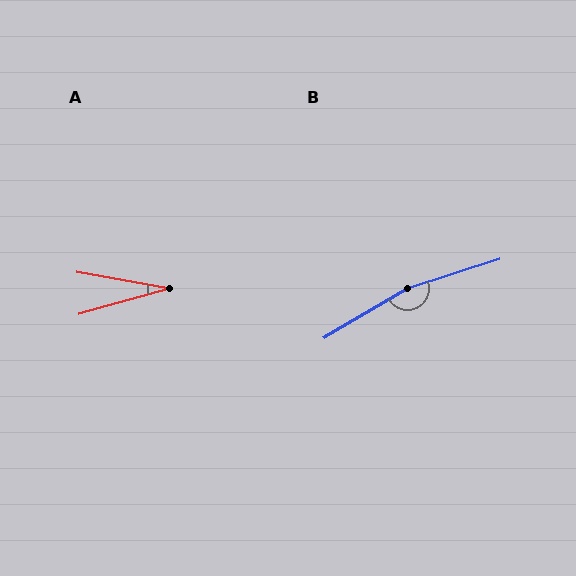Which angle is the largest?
B, at approximately 167 degrees.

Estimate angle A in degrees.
Approximately 25 degrees.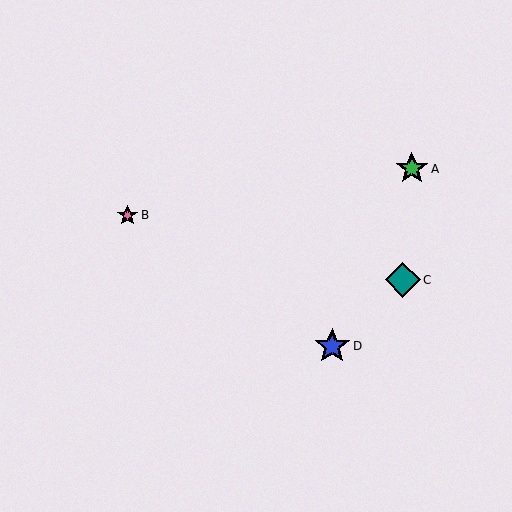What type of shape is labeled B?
Shape B is a pink star.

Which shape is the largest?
The blue star (labeled D) is the largest.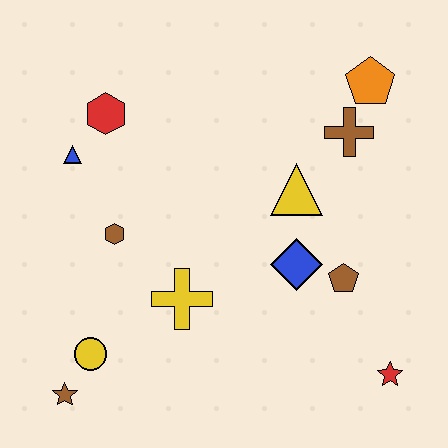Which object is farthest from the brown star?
The orange pentagon is farthest from the brown star.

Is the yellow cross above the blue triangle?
No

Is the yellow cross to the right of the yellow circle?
Yes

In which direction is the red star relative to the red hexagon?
The red star is to the right of the red hexagon.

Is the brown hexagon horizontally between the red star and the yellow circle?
Yes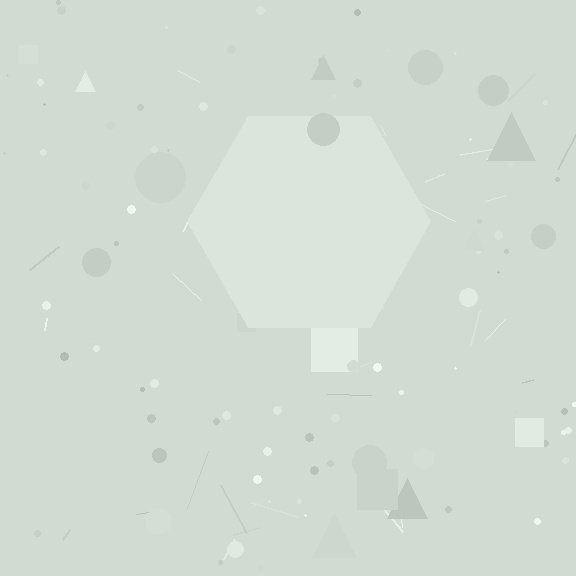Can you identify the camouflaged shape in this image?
The camouflaged shape is a hexagon.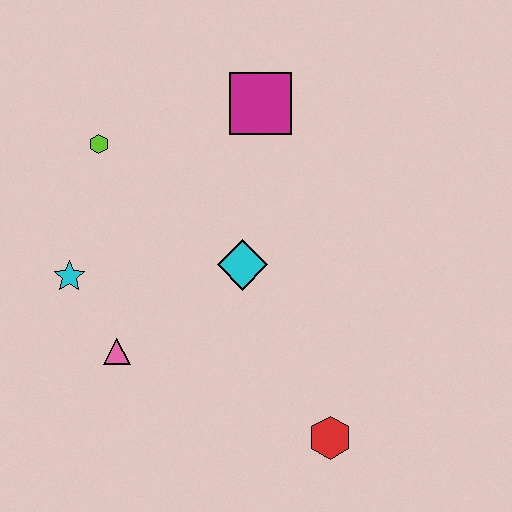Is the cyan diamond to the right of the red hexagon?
No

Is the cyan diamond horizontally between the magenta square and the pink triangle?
Yes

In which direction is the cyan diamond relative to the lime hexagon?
The cyan diamond is to the right of the lime hexagon.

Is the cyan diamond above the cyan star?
Yes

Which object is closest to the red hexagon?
The cyan diamond is closest to the red hexagon.